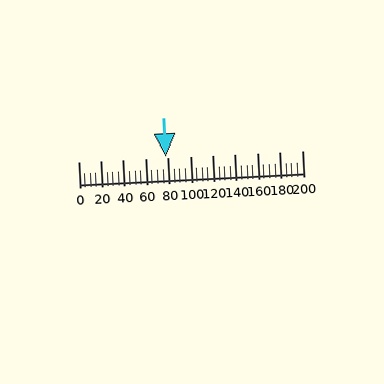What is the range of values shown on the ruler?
The ruler shows values from 0 to 200.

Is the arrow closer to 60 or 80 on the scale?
The arrow is closer to 80.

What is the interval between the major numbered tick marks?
The major tick marks are spaced 20 units apart.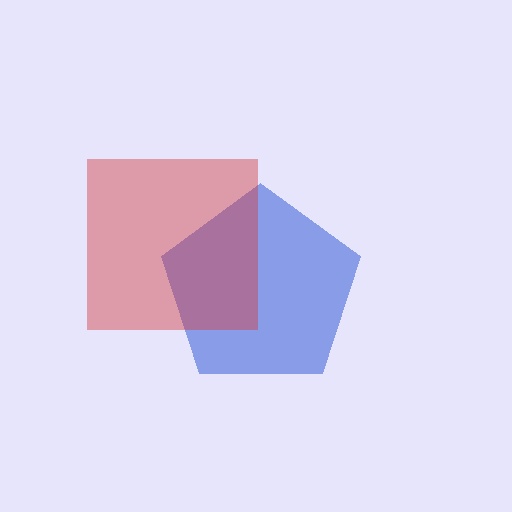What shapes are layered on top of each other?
The layered shapes are: a blue pentagon, a red square.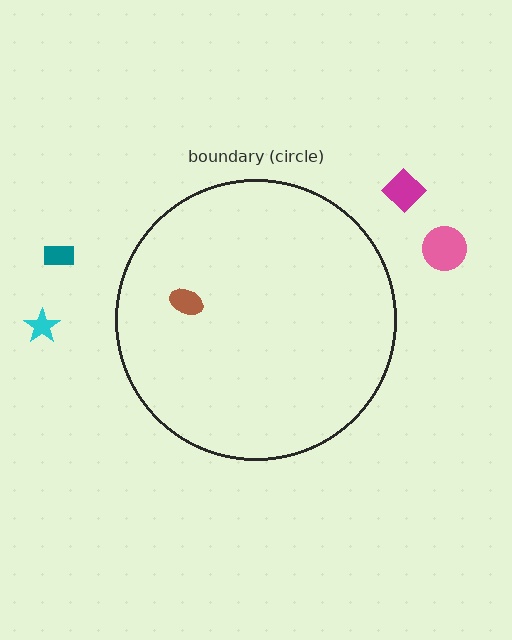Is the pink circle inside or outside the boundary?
Outside.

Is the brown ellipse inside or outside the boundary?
Inside.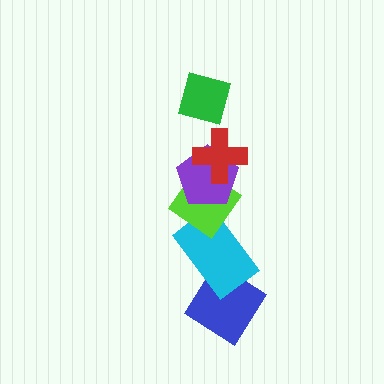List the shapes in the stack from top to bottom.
From top to bottom: the green diamond, the red cross, the purple pentagon, the lime diamond, the cyan rectangle, the blue diamond.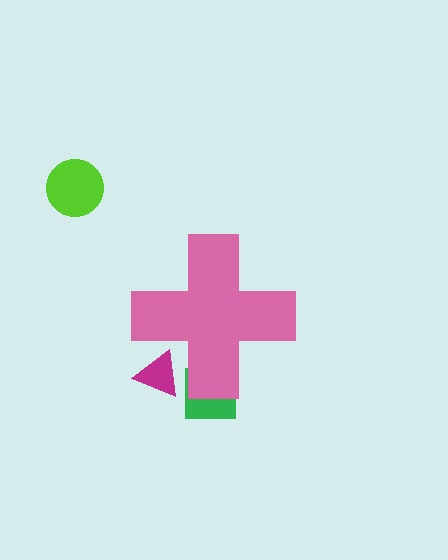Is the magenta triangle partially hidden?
Yes, the magenta triangle is partially hidden behind the pink cross.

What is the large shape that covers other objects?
A pink cross.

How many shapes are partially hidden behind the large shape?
2 shapes are partially hidden.